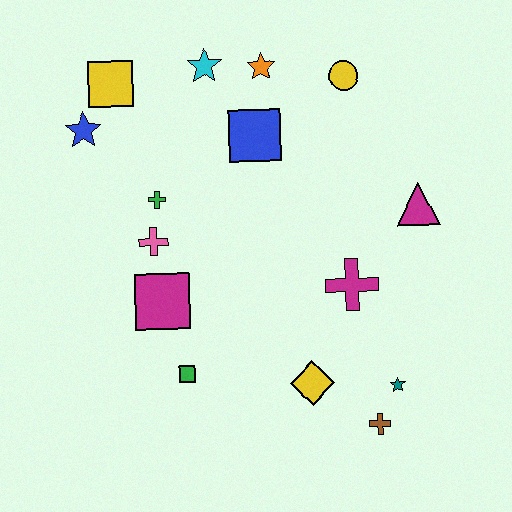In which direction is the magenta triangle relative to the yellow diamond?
The magenta triangle is above the yellow diamond.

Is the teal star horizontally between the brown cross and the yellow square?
No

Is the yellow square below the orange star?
Yes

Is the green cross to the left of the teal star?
Yes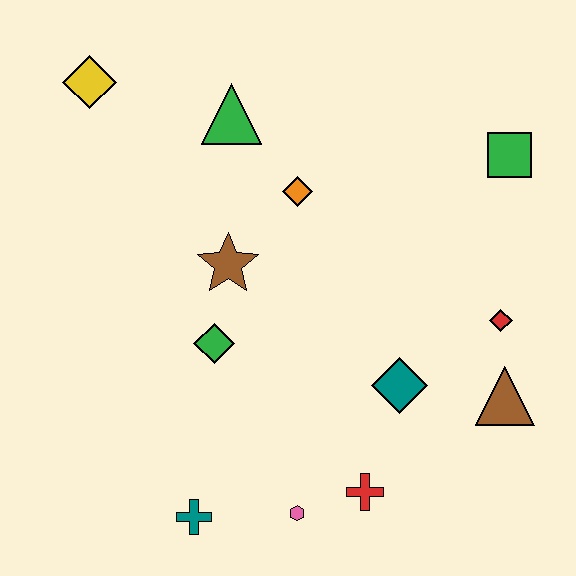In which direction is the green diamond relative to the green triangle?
The green diamond is below the green triangle.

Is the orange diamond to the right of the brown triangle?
No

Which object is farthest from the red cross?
The yellow diamond is farthest from the red cross.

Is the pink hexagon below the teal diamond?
Yes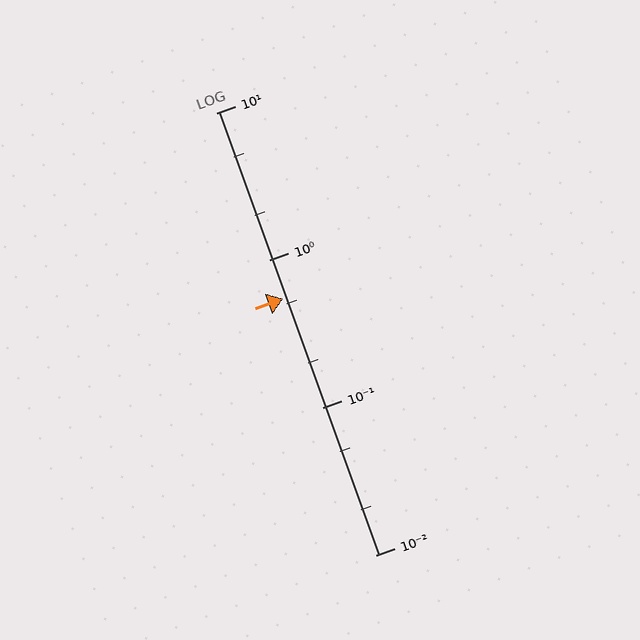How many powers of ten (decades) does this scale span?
The scale spans 3 decades, from 0.01 to 10.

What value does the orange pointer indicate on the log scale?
The pointer indicates approximately 0.55.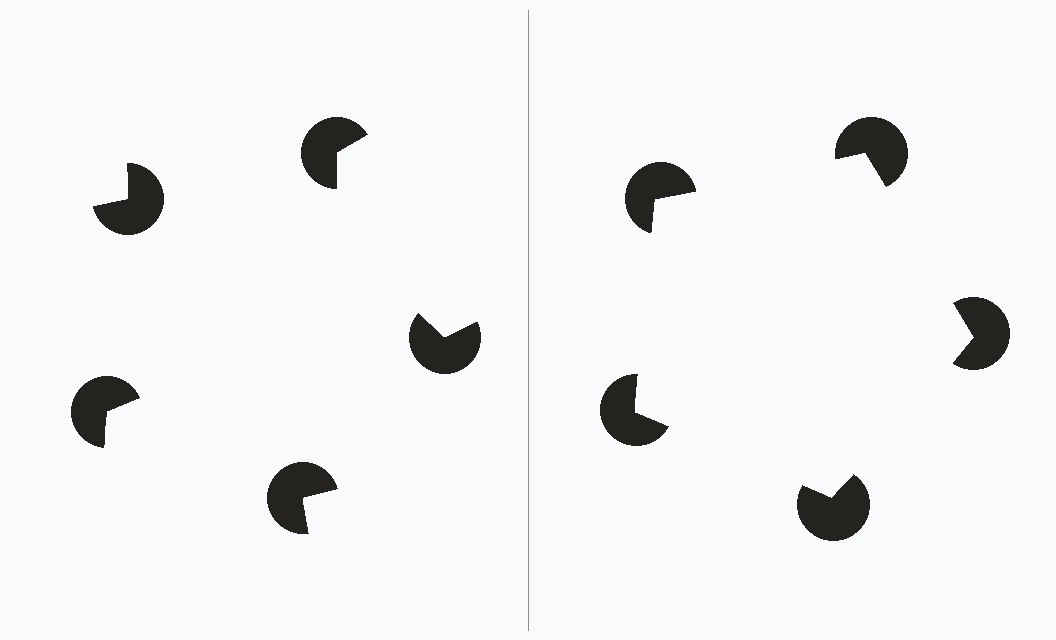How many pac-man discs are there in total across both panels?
10 — 5 on each side.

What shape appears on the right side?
An illusory pentagon.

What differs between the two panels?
The pac-man discs are positioned identically on both sides; only the wedge orientations differ. On the right they align to a pentagon; on the left they are misaligned.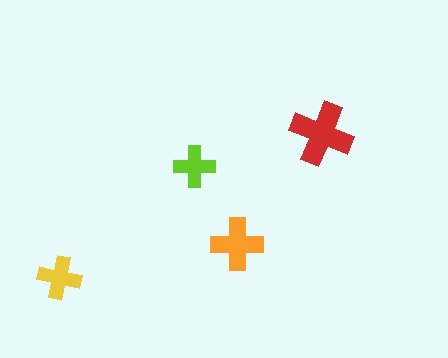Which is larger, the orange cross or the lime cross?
The orange one.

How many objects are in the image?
There are 4 objects in the image.